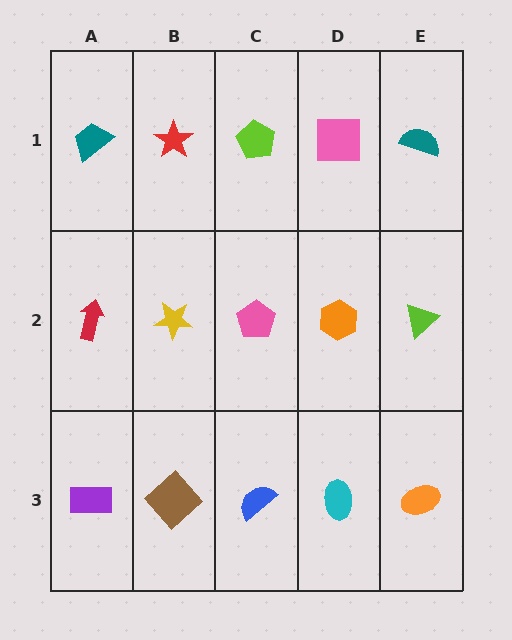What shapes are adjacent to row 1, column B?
A yellow star (row 2, column B), a teal trapezoid (row 1, column A), a lime pentagon (row 1, column C).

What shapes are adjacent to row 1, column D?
An orange hexagon (row 2, column D), a lime pentagon (row 1, column C), a teal semicircle (row 1, column E).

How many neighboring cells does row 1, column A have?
2.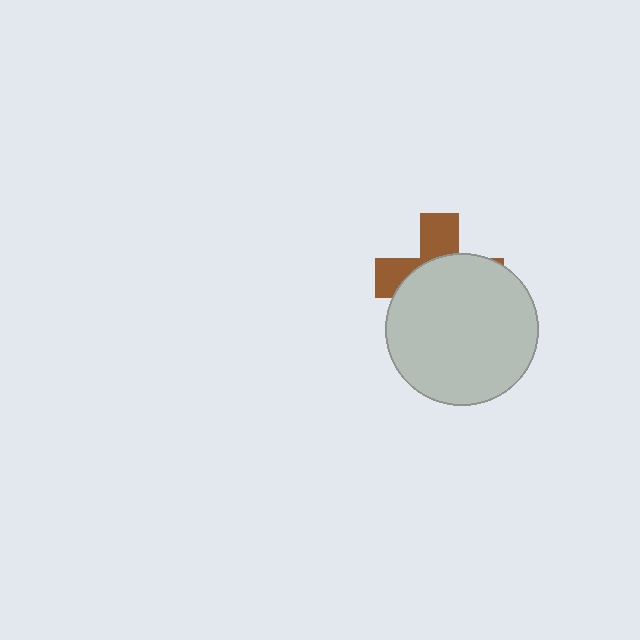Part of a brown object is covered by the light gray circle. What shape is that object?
It is a cross.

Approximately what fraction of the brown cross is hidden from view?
Roughly 65% of the brown cross is hidden behind the light gray circle.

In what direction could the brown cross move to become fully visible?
The brown cross could move up. That would shift it out from behind the light gray circle entirely.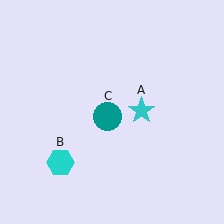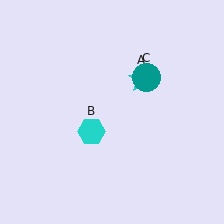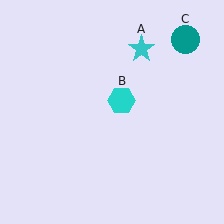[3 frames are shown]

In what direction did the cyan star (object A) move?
The cyan star (object A) moved up.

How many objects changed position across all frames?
3 objects changed position: cyan star (object A), cyan hexagon (object B), teal circle (object C).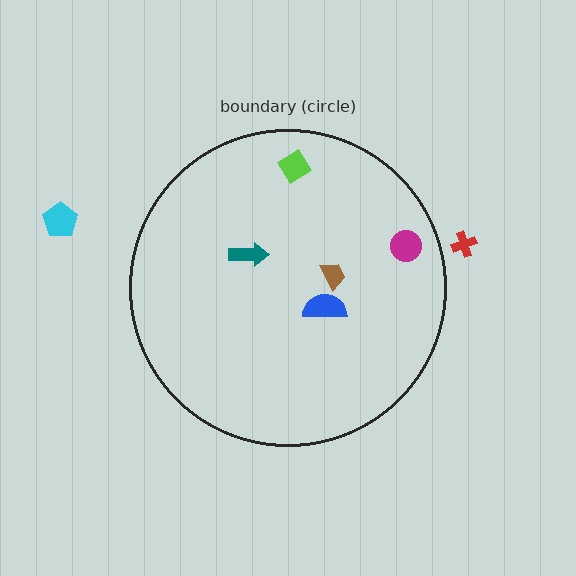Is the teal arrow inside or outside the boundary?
Inside.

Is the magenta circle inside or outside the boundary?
Inside.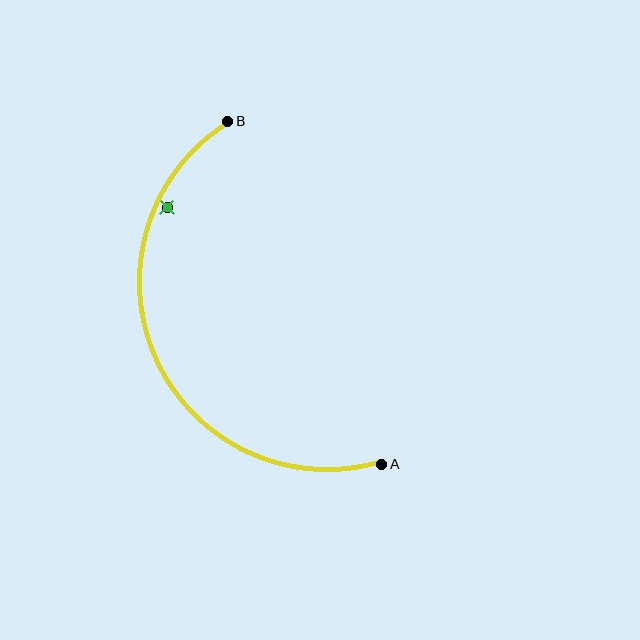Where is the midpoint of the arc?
The arc midpoint is the point on the curve farthest from the straight line joining A and B. It sits to the left of that line.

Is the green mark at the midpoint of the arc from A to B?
No — the green mark does not lie on the arc at all. It sits slightly inside the curve.